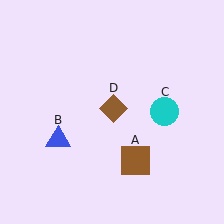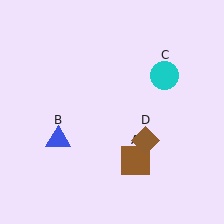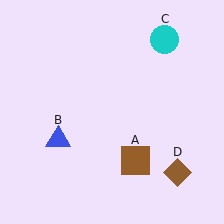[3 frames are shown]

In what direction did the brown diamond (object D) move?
The brown diamond (object D) moved down and to the right.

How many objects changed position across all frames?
2 objects changed position: cyan circle (object C), brown diamond (object D).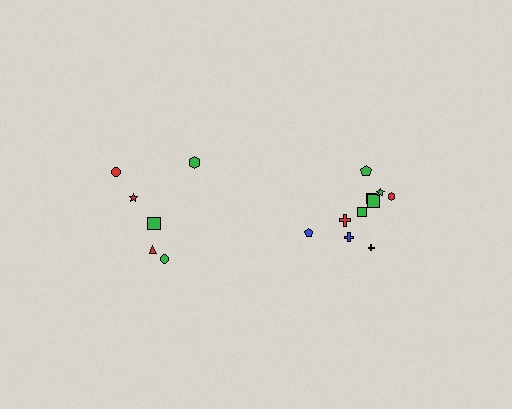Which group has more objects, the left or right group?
The right group.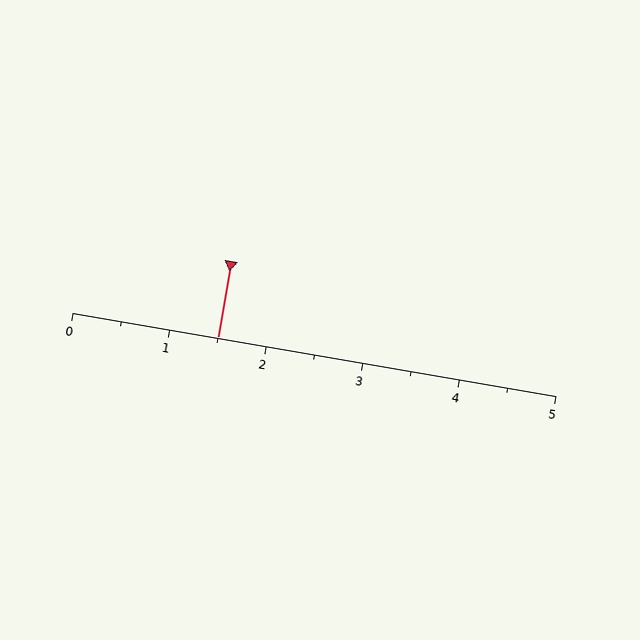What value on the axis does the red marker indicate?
The marker indicates approximately 1.5.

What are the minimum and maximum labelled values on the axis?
The axis runs from 0 to 5.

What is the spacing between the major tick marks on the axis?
The major ticks are spaced 1 apart.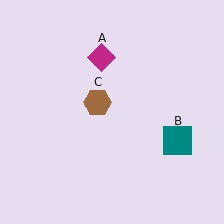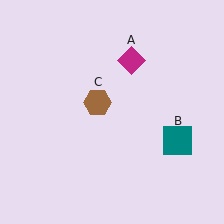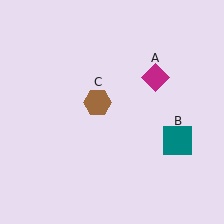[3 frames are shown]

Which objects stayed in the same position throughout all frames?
Teal square (object B) and brown hexagon (object C) remained stationary.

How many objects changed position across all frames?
1 object changed position: magenta diamond (object A).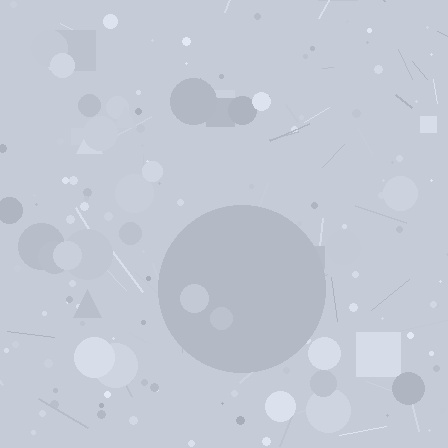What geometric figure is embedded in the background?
A circle is embedded in the background.